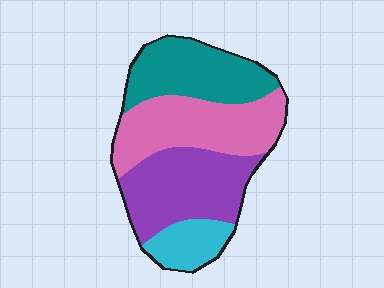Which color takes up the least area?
Cyan, at roughly 10%.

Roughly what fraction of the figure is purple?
Purple covers 31% of the figure.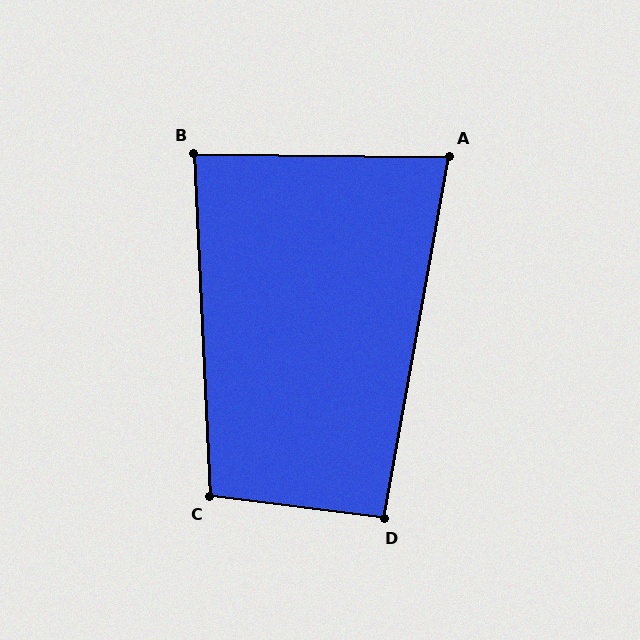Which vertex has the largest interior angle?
C, at approximately 100 degrees.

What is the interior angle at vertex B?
Approximately 87 degrees (approximately right).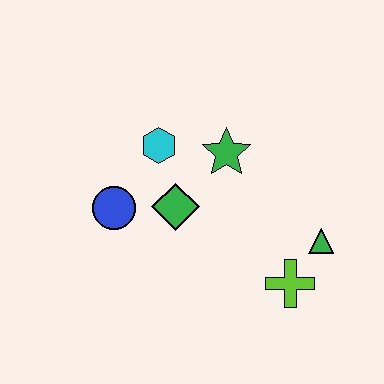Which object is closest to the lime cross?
The green triangle is closest to the lime cross.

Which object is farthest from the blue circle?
The green triangle is farthest from the blue circle.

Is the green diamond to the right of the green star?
No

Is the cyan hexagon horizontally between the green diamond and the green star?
No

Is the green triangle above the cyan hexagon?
No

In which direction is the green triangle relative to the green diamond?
The green triangle is to the right of the green diamond.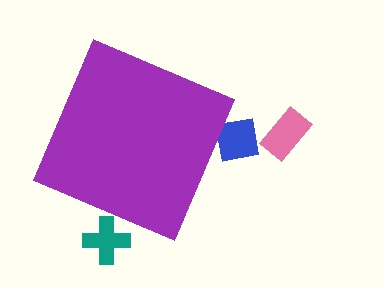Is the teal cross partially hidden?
Yes, the teal cross is partially hidden behind the purple diamond.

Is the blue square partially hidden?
Yes, the blue square is partially hidden behind the purple diamond.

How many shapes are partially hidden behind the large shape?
2 shapes are partially hidden.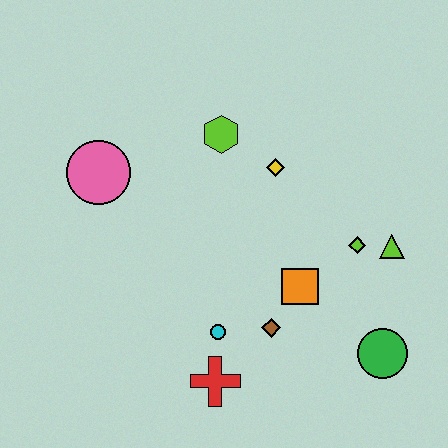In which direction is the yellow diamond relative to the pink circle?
The yellow diamond is to the right of the pink circle.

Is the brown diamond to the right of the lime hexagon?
Yes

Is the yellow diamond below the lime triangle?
No